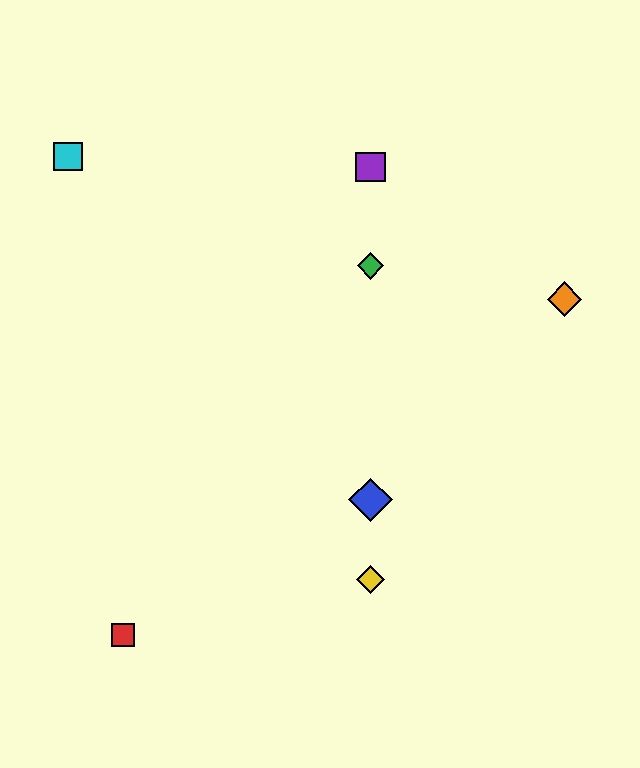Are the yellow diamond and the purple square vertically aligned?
Yes, both are at x≈370.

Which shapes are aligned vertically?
The blue diamond, the green diamond, the yellow diamond, the purple square are aligned vertically.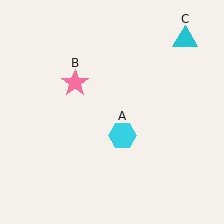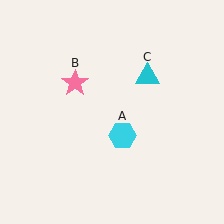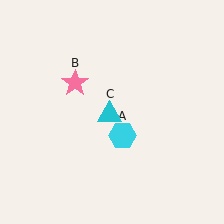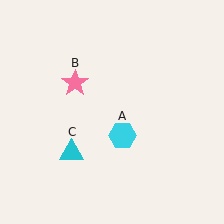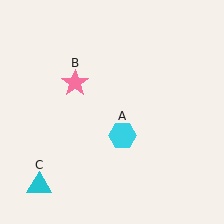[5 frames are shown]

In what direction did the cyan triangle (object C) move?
The cyan triangle (object C) moved down and to the left.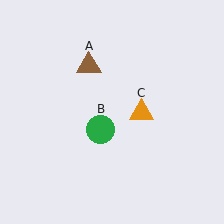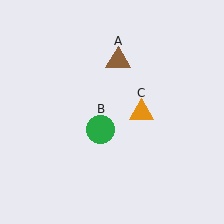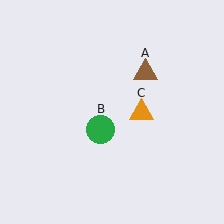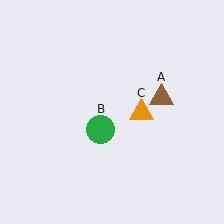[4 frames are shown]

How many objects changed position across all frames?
1 object changed position: brown triangle (object A).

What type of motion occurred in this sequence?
The brown triangle (object A) rotated clockwise around the center of the scene.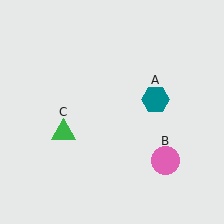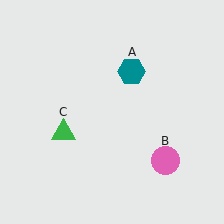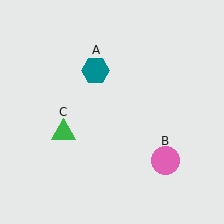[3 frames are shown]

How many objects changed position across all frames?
1 object changed position: teal hexagon (object A).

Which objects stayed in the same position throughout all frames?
Pink circle (object B) and green triangle (object C) remained stationary.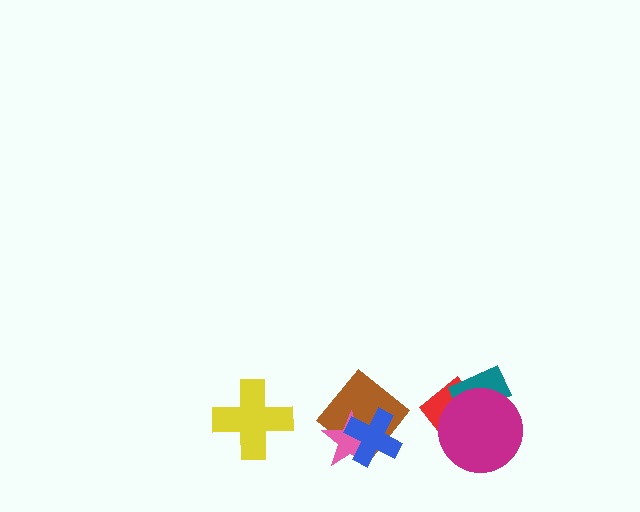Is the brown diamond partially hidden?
Yes, it is partially covered by another shape.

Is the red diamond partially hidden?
Yes, it is partially covered by another shape.